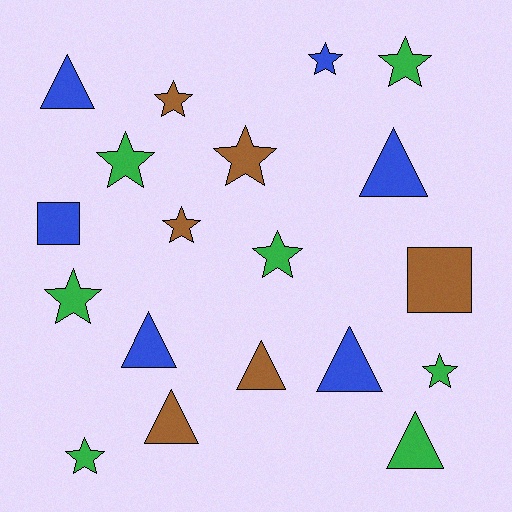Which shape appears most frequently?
Star, with 10 objects.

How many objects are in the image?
There are 19 objects.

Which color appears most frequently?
Green, with 7 objects.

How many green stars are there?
There are 6 green stars.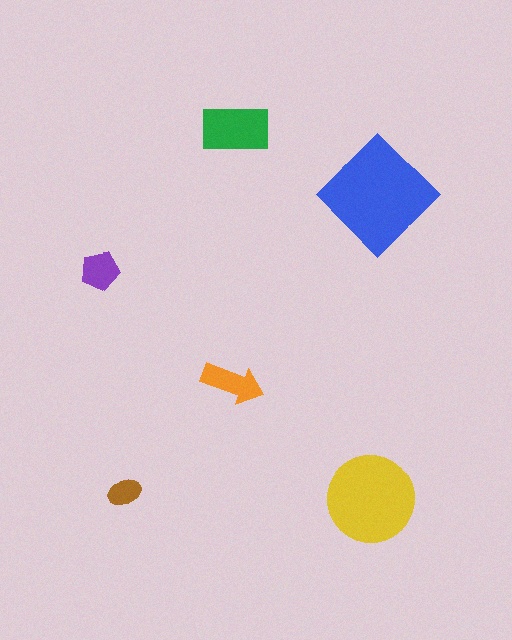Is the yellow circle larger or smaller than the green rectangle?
Larger.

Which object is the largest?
The blue diamond.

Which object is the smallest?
The brown ellipse.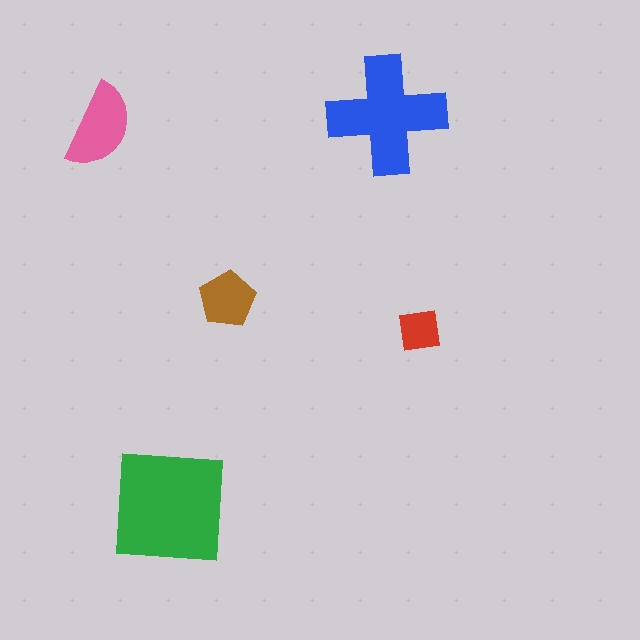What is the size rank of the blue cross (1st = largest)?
2nd.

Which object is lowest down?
The green square is bottommost.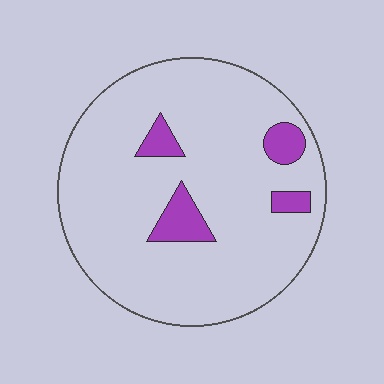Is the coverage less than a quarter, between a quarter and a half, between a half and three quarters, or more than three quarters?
Less than a quarter.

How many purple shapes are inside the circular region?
4.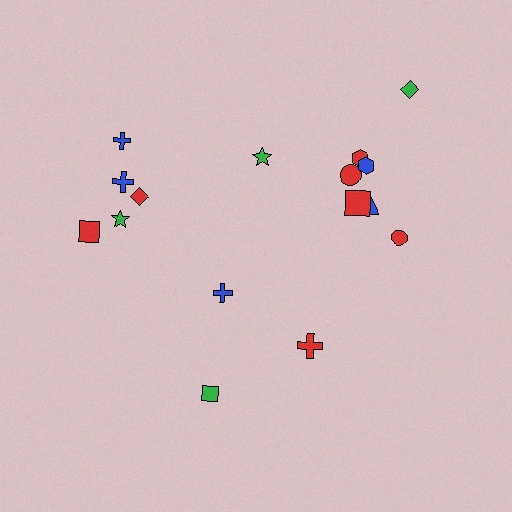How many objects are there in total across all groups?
There are 16 objects.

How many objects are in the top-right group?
There are 8 objects.